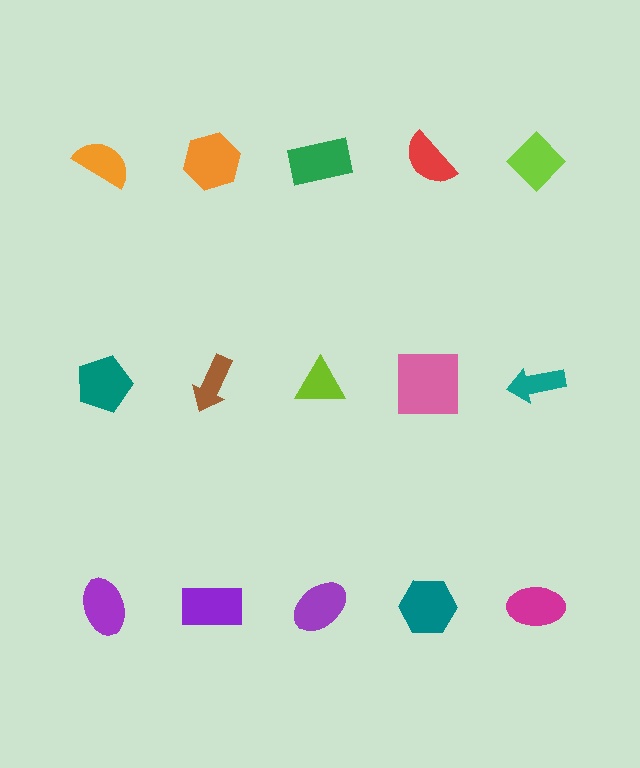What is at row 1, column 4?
A red semicircle.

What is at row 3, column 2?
A purple rectangle.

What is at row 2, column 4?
A pink square.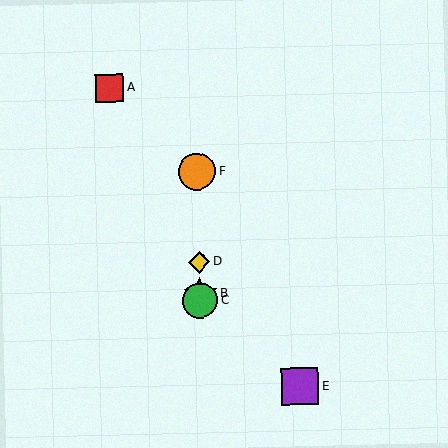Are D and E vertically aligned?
No, D is at x≈199 and E is at x≈300.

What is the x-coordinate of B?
Object B is at x≈200.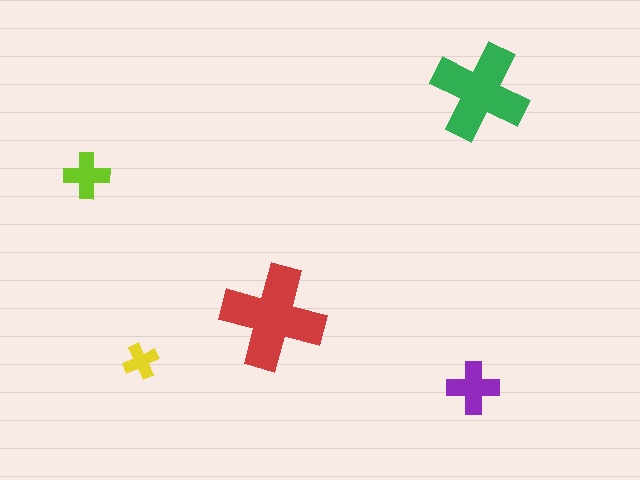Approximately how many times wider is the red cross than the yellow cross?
About 3 times wider.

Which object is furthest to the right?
The green cross is rightmost.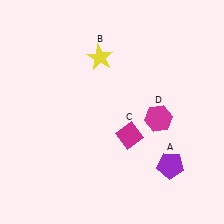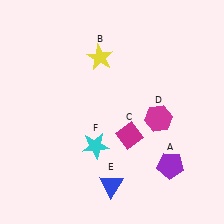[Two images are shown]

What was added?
A blue triangle (E), a cyan star (F) were added in Image 2.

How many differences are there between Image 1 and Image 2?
There are 2 differences between the two images.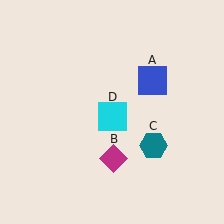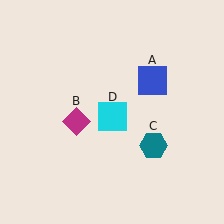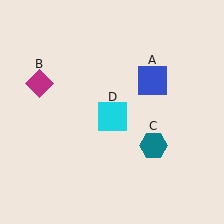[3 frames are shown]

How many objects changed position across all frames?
1 object changed position: magenta diamond (object B).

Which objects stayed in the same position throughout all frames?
Blue square (object A) and teal hexagon (object C) and cyan square (object D) remained stationary.